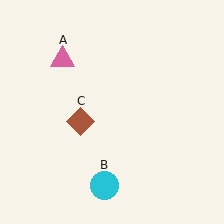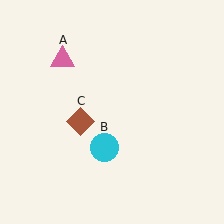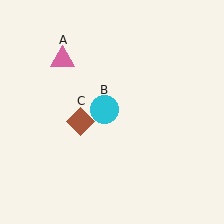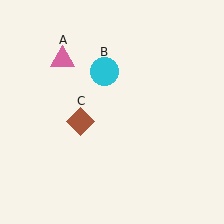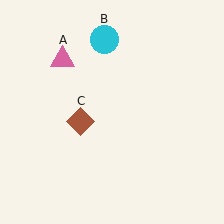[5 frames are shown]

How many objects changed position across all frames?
1 object changed position: cyan circle (object B).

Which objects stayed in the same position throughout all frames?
Pink triangle (object A) and brown diamond (object C) remained stationary.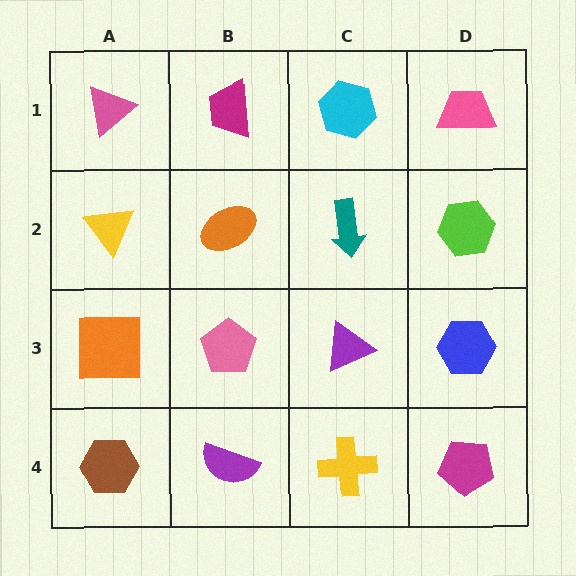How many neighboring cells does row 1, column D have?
2.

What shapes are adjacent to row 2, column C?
A cyan hexagon (row 1, column C), a purple triangle (row 3, column C), an orange ellipse (row 2, column B), a lime hexagon (row 2, column D).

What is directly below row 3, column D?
A magenta pentagon.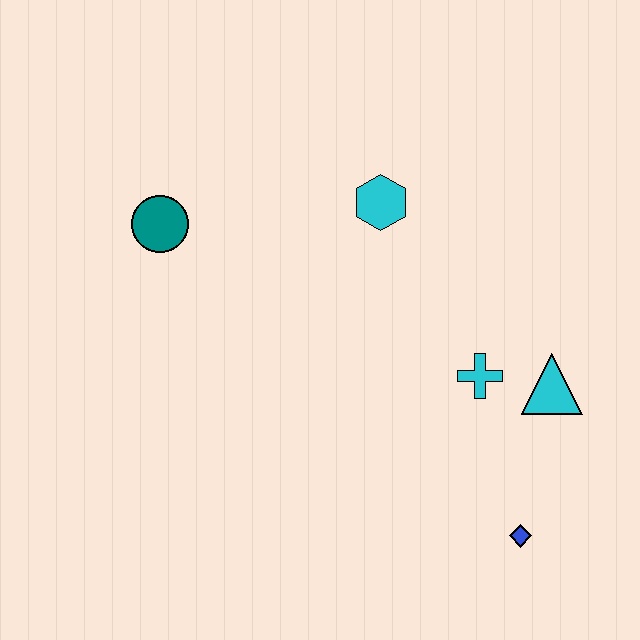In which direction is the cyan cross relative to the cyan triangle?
The cyan cross is to the left of the cyan triangle.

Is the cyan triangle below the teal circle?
Yes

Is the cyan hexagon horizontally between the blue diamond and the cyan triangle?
No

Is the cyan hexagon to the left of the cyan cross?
Yes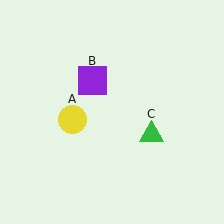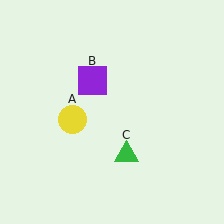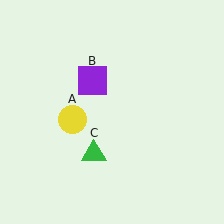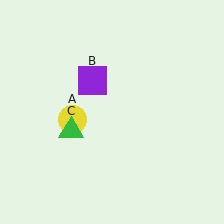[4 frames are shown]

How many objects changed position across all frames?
1 object changed position: green triangle (object C).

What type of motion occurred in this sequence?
The green triangle (object C) rotated clockwise around the center of the scene.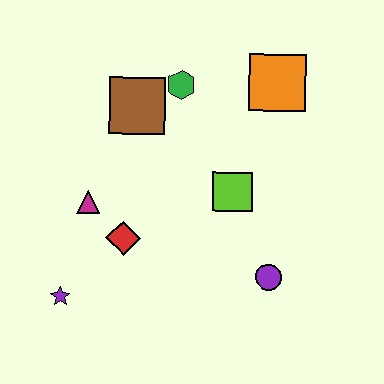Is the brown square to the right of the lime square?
No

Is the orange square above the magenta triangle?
Yes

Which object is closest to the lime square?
The purple circle is closest to the lime square.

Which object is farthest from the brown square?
The purple circle is farthest from the brown square.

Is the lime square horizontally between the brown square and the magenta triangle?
No